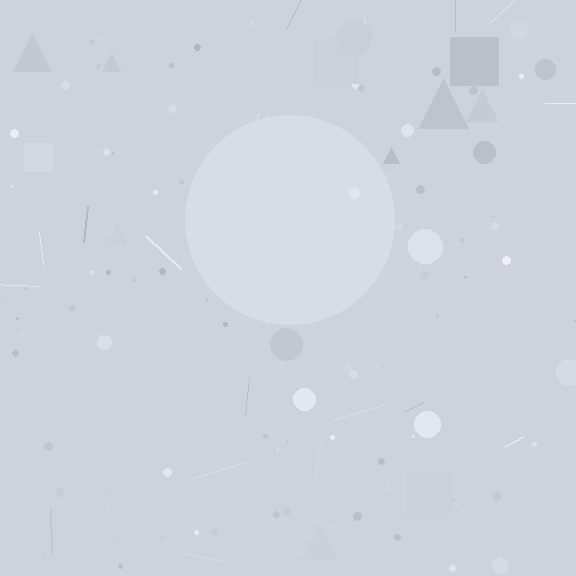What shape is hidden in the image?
A circle is hidden in the image.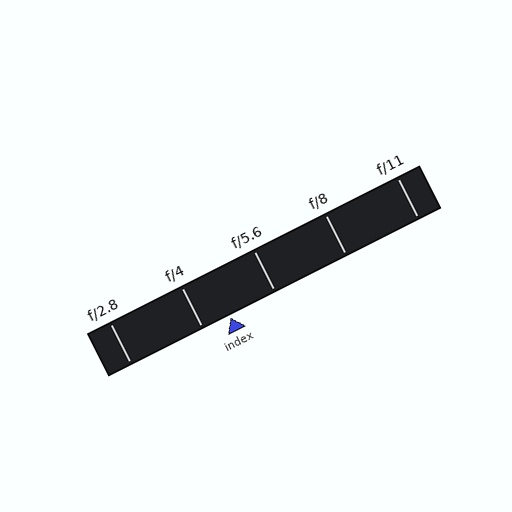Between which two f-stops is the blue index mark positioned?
The index mark is between f/4 and f/5.6.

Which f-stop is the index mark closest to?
The index mark is closest to f/4.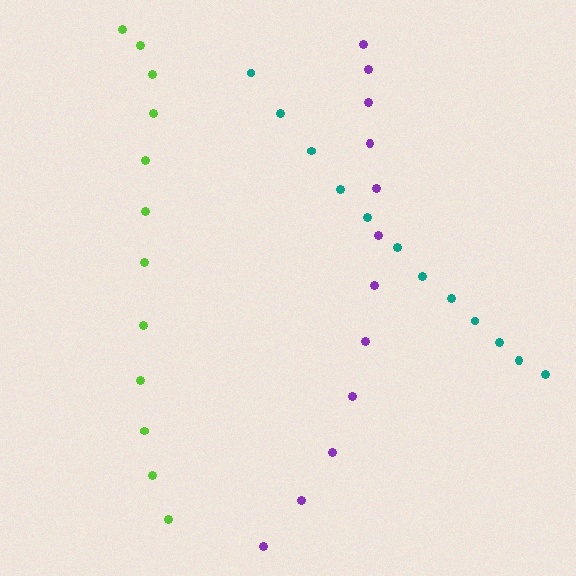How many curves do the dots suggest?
There are 3 distinct paths.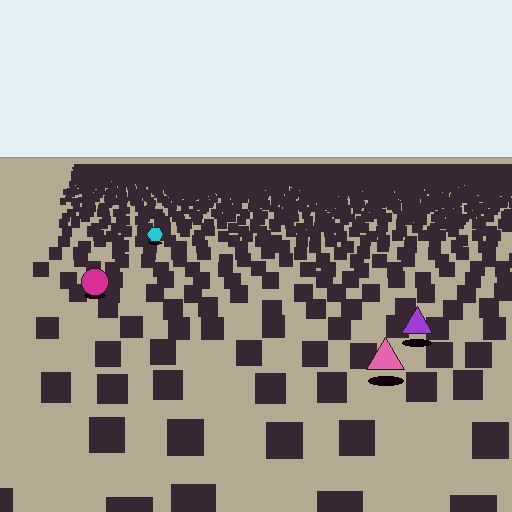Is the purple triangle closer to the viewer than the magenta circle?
Yes. The purple triangle is closer — you can tell from the texture gradient: the ground texture is coarser near it.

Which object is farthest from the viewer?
The cyan hexagon is farthest from the viewer. It appears smaller and the ground texture around it is denser.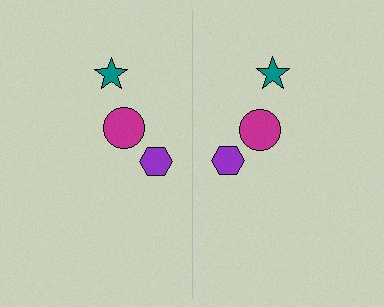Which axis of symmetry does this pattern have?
The pattern has a vertical axis of symmetry running through the center of the image.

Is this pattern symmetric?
Yes, this pattern has bilateral (reflection) symmetry.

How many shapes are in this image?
There are 6 shapes in this image.